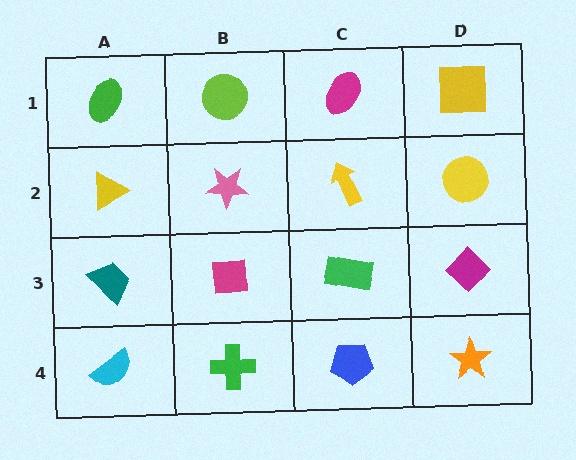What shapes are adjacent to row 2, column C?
A magenta ellipse (row 1, column C), a green rectangle (row 3, column C), a pink star (row 2, column B), a yellow circle (row 2, column D).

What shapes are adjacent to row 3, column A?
A yellow triangle (row 2, column A), a cyan semicircle (row 4, column A), a magenta square (row 3, column B).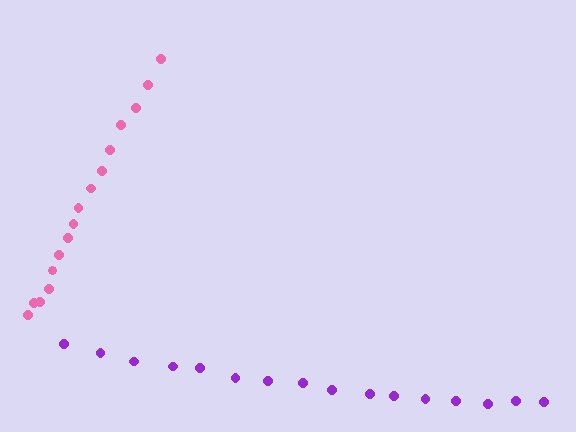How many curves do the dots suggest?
There are 2 distinct paths.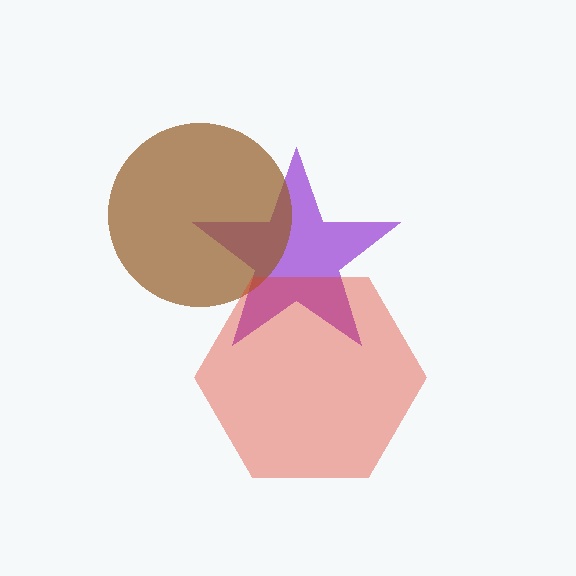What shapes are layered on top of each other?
The layered shapes are: a purple star, a brown circle, a red hexagon.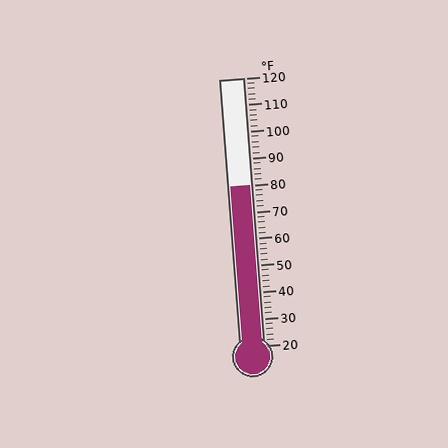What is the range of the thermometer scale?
The thermometer scale ranges from 20°F to 120°F.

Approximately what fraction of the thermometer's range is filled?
The thermometer is filled to approximately 60% of its range.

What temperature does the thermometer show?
The thermometer shows approximately 80°F.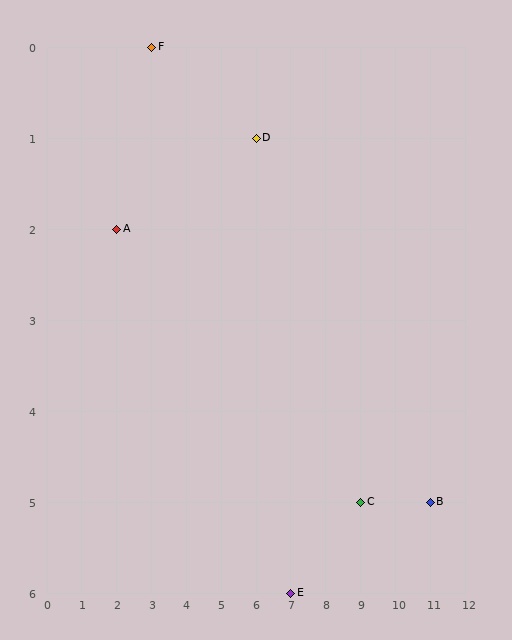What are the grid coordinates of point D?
Point D is at grid coordinates (6, 1).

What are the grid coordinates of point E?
Point E is at grid coordinates (7, 6).